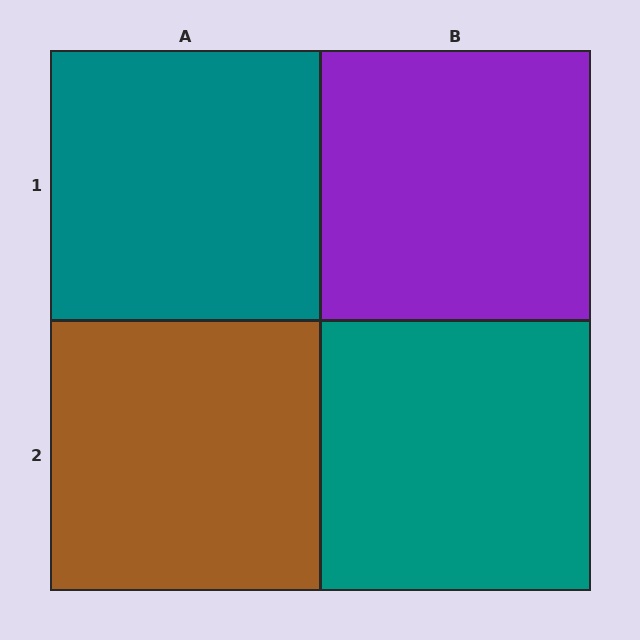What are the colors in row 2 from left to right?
Brown, teal.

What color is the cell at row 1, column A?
Teal.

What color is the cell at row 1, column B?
Purple.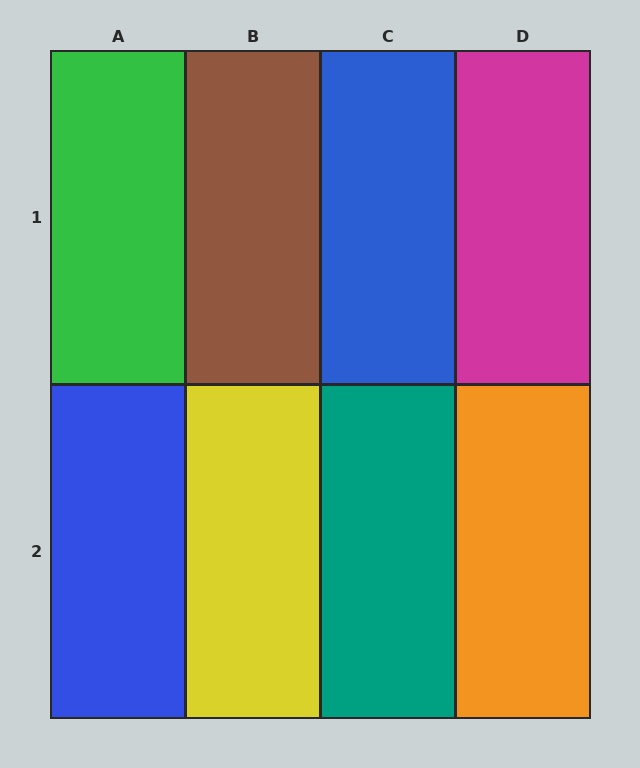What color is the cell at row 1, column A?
Green.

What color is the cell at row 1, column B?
Brown.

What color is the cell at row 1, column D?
Magenta.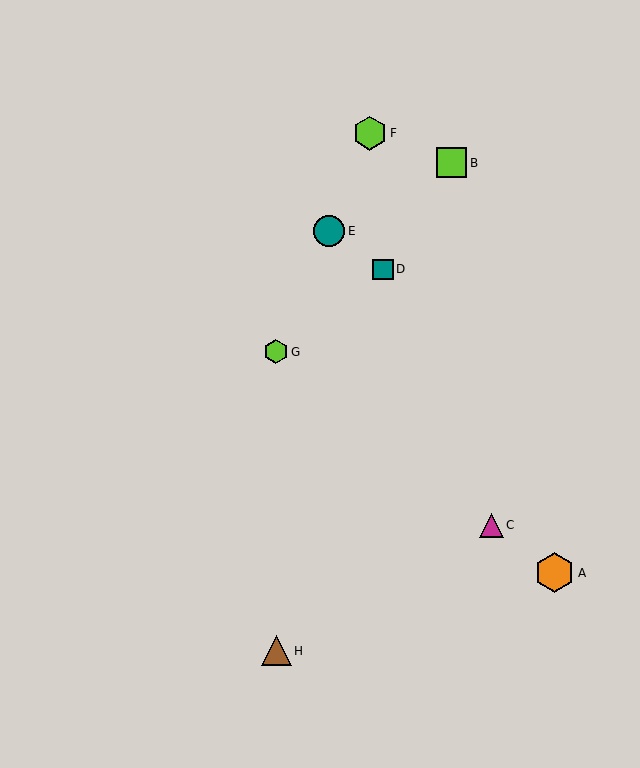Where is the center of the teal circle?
The center of the teal circle is at (329, 231).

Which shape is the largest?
The orange hexagon (labeled A) is the largest.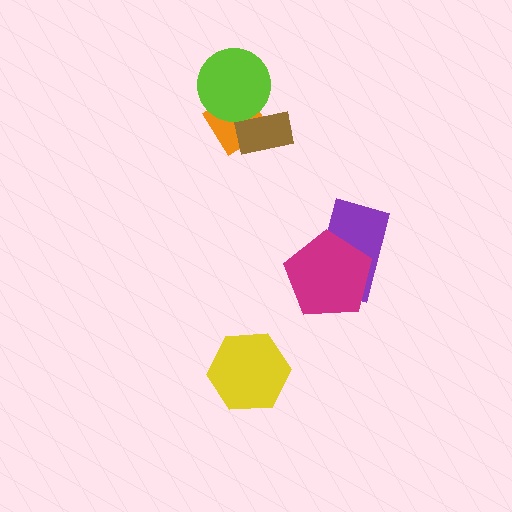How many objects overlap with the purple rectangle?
1 object overlaps with the purple rectangle.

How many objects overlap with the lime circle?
2 objects overlap with the lime circle.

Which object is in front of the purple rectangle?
The magenta pentagon is in front of the purple rectangle.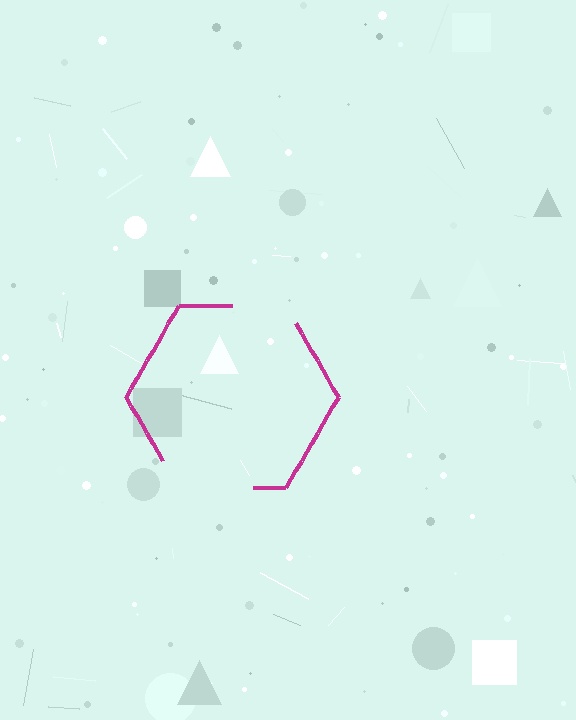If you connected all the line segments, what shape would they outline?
They would outline a hexagon.